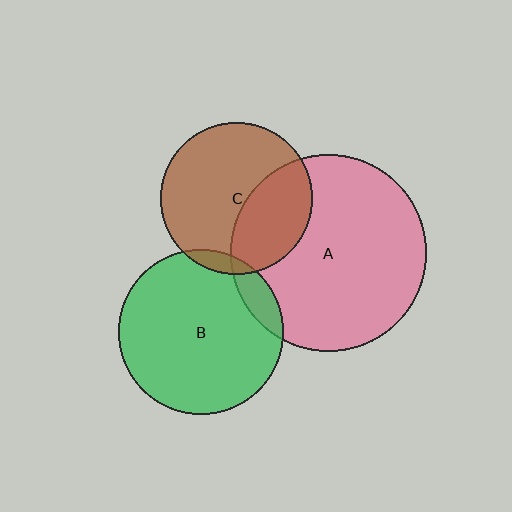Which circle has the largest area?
Circle A (pink).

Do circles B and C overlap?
Yes.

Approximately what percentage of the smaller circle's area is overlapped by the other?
Approximately 5%.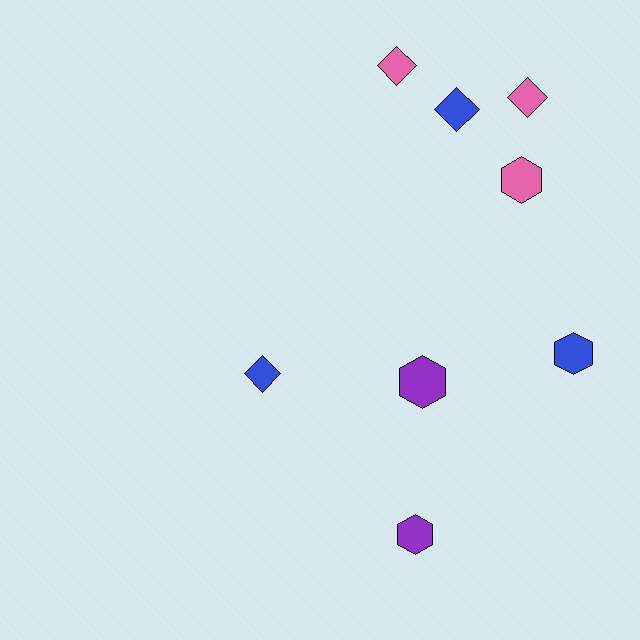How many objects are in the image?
There are 8 objects.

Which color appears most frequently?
Pink, with 3 objects.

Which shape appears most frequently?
Hexagon, with 4 objects.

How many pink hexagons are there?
There is 1 pink hexagon.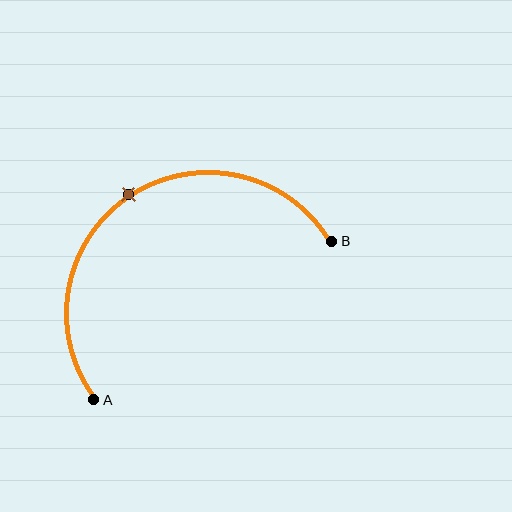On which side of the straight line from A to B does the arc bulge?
The arc bulges above the straight line connecting A and B.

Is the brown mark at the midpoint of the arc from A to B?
Yes. The brown mark lies on the arc at equal arc-length from both A and B — it is the arc midpoint.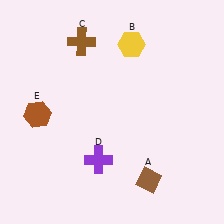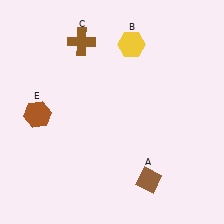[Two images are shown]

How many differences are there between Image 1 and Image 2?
There is 1 difference between the two images.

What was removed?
The purple cross (D) was removed in Image 2.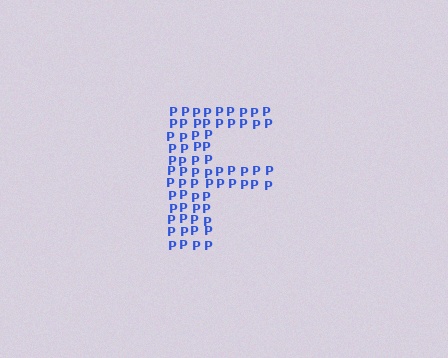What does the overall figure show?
The overall figure shows the letter F.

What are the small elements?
The small elements are letter P's.